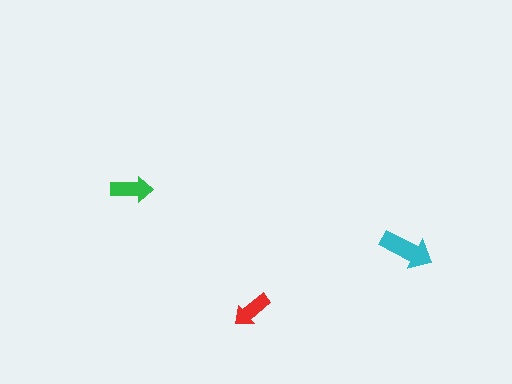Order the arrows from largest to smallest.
the cyan one, the green one, the red one.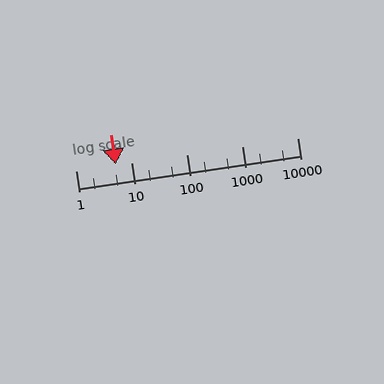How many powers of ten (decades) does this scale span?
The scale spans 4 decades, from 1 to 10000.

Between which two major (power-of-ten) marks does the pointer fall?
The pointer is between 1 and 10.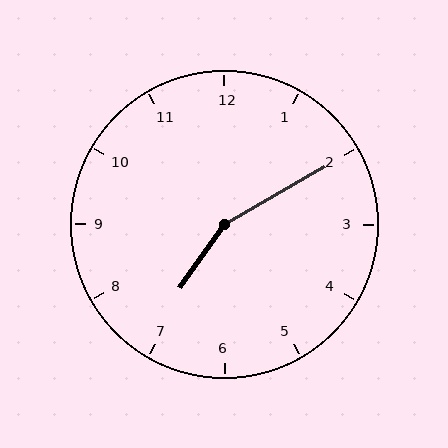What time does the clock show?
7:10.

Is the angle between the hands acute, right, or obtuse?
It is obtuse.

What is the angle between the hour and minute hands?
Approximately 155 degrees.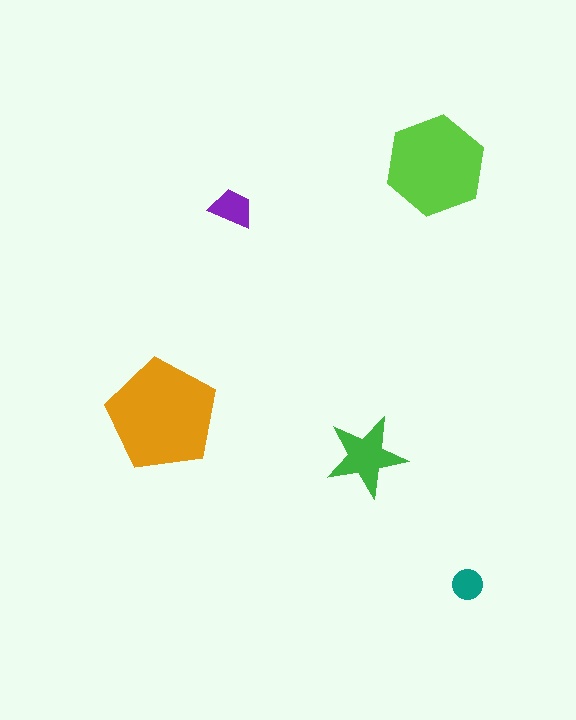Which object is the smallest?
The teal circle.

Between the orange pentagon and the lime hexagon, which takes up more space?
The orange pentagon.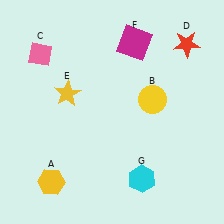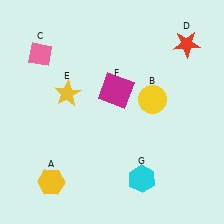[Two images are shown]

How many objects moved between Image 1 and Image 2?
1 object moved between the two images.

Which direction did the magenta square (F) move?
The magenta square (F) moved down.